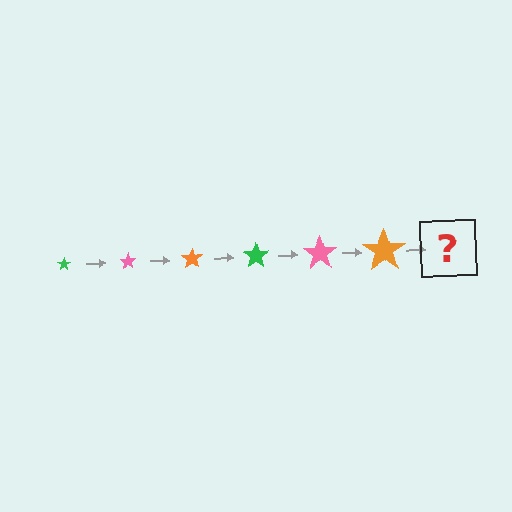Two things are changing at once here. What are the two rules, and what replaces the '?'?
The two rules are that the star grows larger each step and the color cycles through green, pink, and orange. The '?' should be a green star, larger than the previous one.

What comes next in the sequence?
The next element should be a green star, larger than the previous one.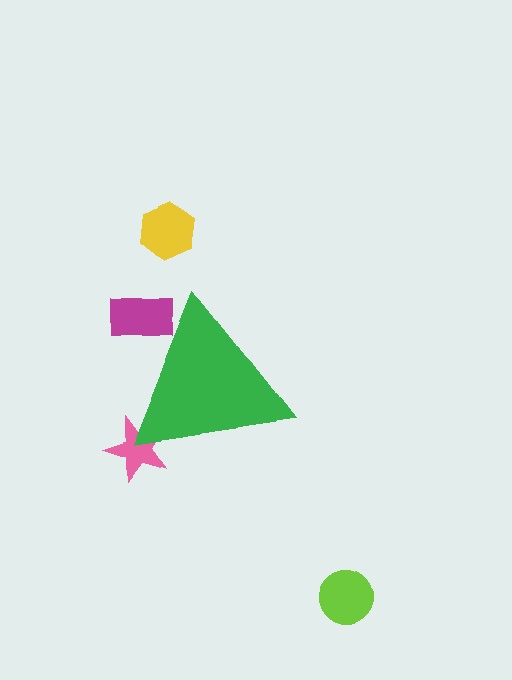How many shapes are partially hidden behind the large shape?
2 shapes are partially hidden.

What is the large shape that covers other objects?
A green triangle.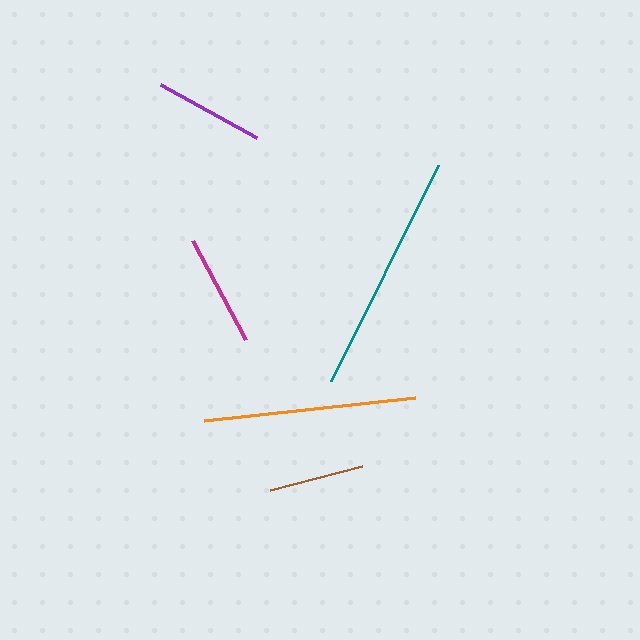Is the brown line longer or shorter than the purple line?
The purple line is longer than the brown line.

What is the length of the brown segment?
The brown segment is approximately 95 pixels long.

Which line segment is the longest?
The teal line is the longest at approximately 240 pixels.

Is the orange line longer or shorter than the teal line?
The teal line is longer than the orange line.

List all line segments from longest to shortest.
From longest to shortest: teal, orange, magenta, purple, brown.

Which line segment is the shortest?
The brown line is the shortest at approximately 95 pixels.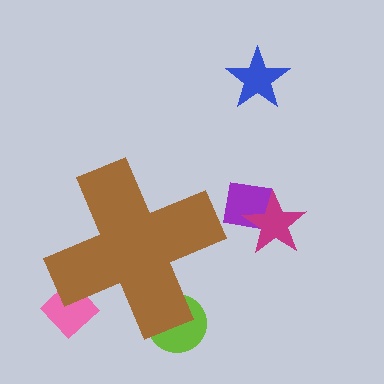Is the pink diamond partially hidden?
Yes, the pink diamond is partially hidden behind the brown cross.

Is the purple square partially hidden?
No, the purple square is fully visible.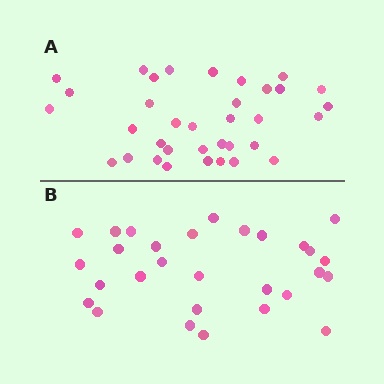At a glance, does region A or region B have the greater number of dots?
Region A (the top region) has more dots.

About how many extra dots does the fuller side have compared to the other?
Region A has about 6 more dots than region B.